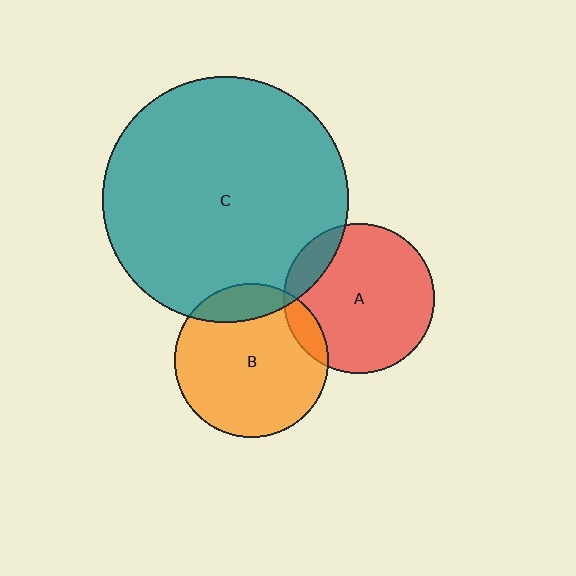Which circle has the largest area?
Circle C (teal).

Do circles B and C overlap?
Yes.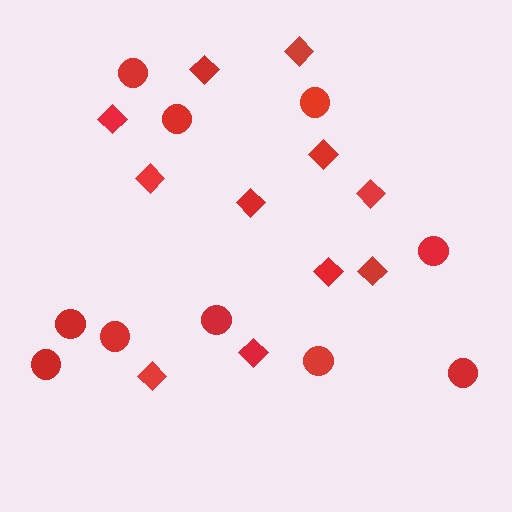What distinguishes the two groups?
There are 2 groups: one group of circles (10) and one group of diamonds (11).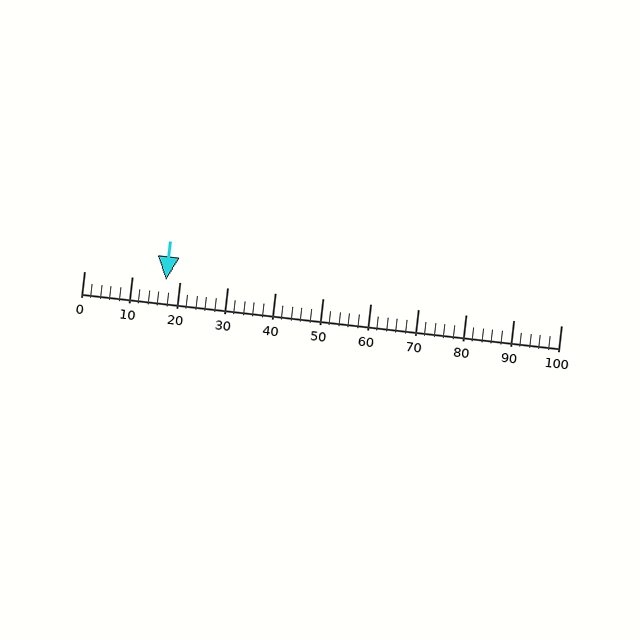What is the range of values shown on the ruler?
The ruler shows values from 0 to 100.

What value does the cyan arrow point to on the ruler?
The cyan arrow points to approximately 17.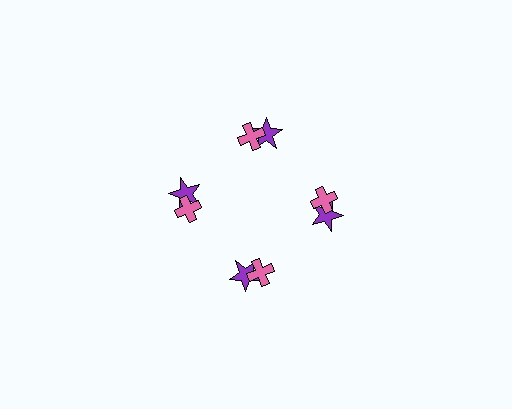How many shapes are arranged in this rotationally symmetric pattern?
There are 8 shapes, arranged in 4 groups of 2.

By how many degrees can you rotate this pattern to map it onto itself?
The pattern maps onto itself every 90 degrees of rotation.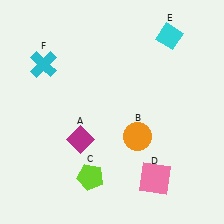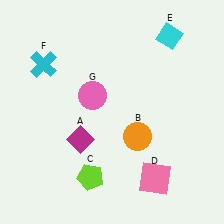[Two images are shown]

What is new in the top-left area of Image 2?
A pink circle (G) was added in the top-left area of Image 2.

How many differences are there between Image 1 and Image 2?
There is 1 difference between the two images.